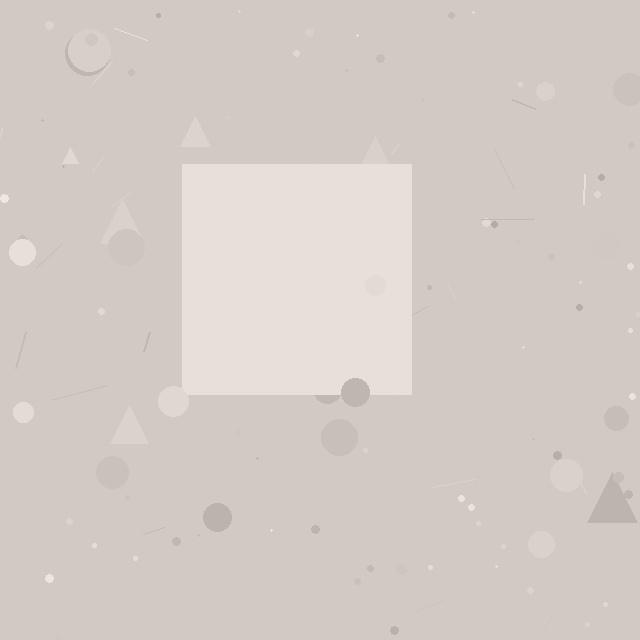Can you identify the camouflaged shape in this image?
The camouflaged shape is a square.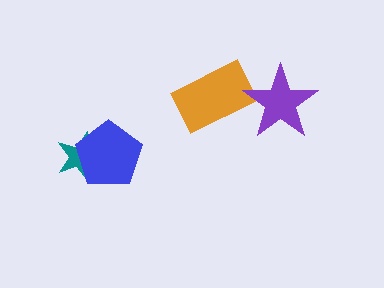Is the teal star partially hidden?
Yes, it is partially covered by another shape.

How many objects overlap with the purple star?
1 object overlaps with the purple star.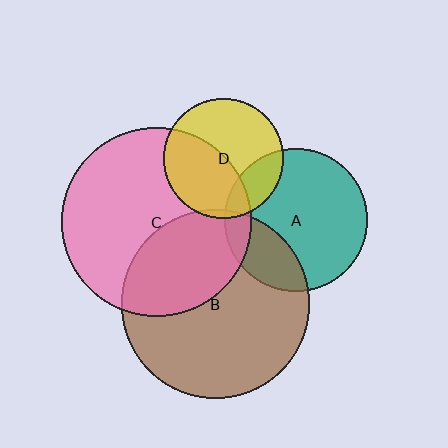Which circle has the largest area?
Circle C (pink).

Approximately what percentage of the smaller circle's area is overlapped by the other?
Approximately 5%.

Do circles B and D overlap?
Yes.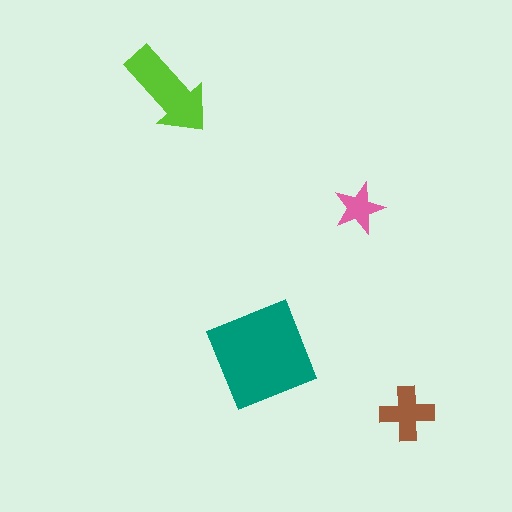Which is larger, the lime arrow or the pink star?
The lime arrow.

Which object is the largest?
The teal diamond.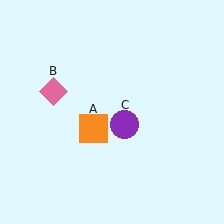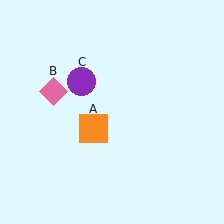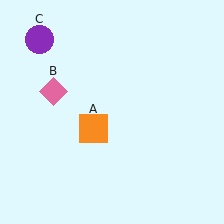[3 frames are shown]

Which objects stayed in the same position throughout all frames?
Orange square (object A) and pink diamond (object B) remained stationary.